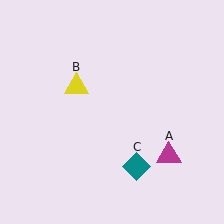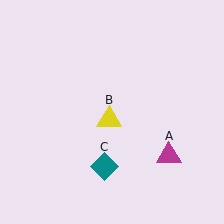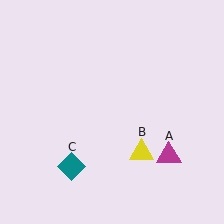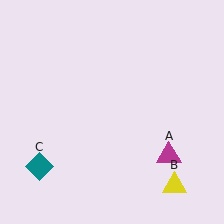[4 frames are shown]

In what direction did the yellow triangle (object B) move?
The yellow triangle (object B) moved down and to the right.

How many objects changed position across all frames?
2 objects changed position: yellow triangle (object B), teal diamond (object C).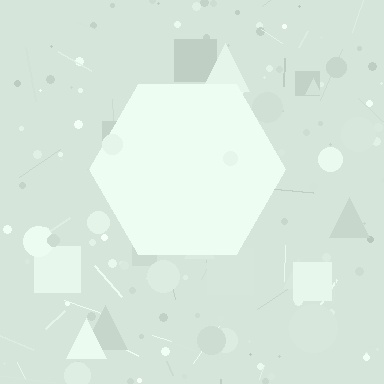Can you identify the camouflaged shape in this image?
The camouflaged shape is a hexagon.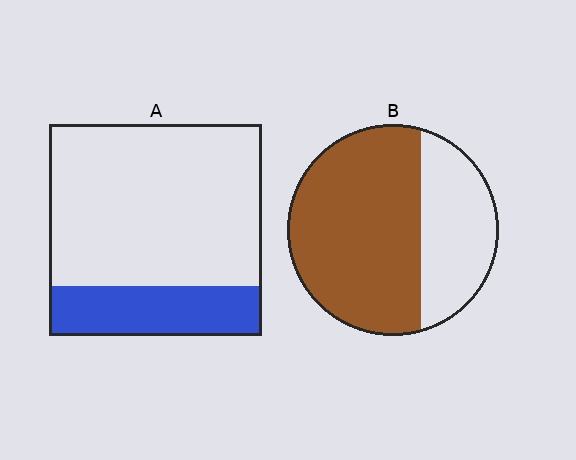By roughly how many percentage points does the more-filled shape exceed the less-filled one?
By roughly 45 percentage points (B over A).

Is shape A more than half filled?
No.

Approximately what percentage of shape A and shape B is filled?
A is approximately 25% and B is approximately 65%.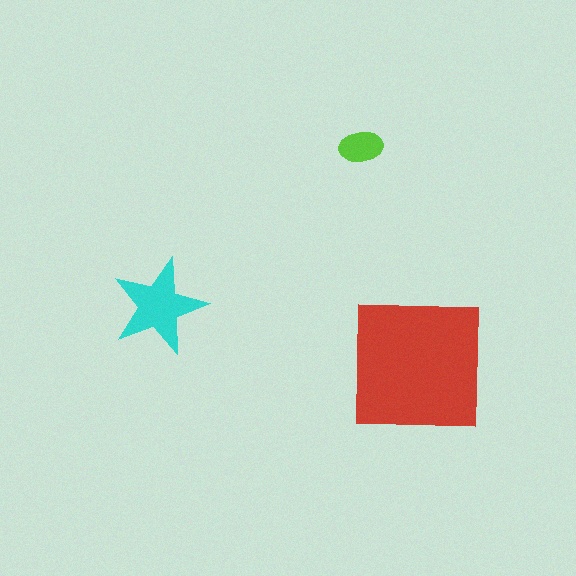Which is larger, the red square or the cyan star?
The red square.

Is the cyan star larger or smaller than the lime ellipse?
Larger.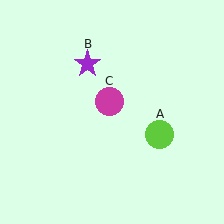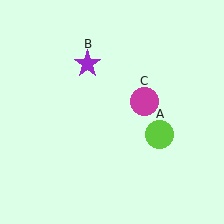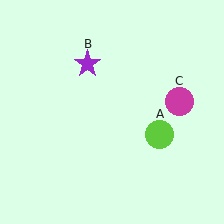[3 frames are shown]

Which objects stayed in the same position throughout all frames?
Lime circle (object A) and purple star (object B) remained stationary.